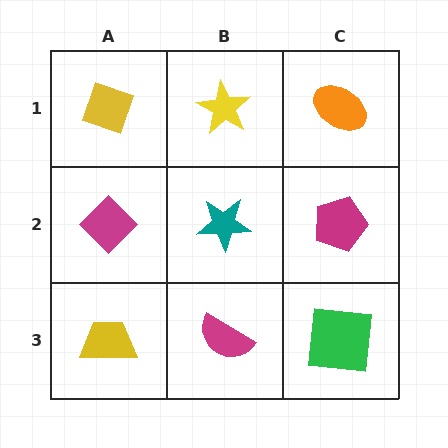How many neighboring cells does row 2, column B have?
4.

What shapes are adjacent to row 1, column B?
A teal star (row 2, column B), a yellow diamond (row 1, column A), an orange ellipse (row 1, column C).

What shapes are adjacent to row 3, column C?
A magenta pentagon (row 2, column C), a magenta semicircle (row 3, column B).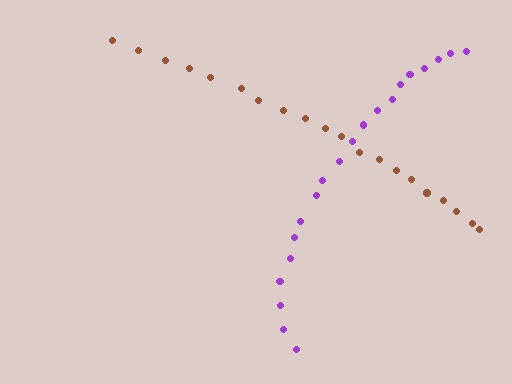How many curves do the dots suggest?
There are 2 distinct paths.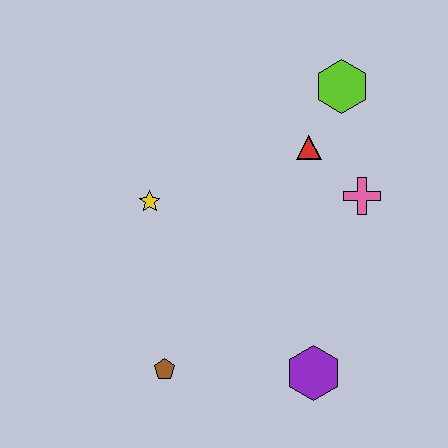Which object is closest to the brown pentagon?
The purple hexagon is closest to the brown pentagon.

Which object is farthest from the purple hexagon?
The lime hexagon is farthest from the purple hexagon.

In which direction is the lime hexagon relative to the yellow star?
The lime hexagon is to the right of the yellow star.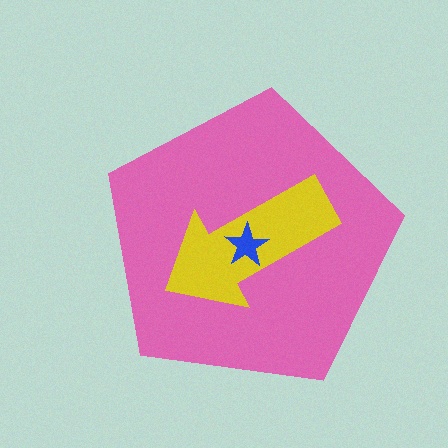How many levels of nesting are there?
3.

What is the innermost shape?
The blue star.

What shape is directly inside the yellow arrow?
The blue star.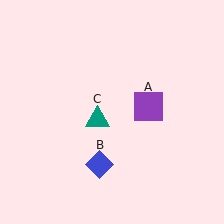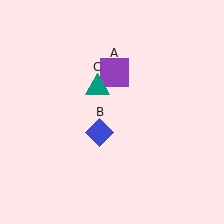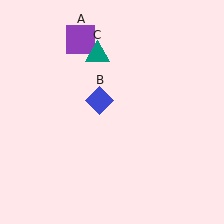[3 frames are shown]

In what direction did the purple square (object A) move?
The purple square (object A) moved up and to the left.